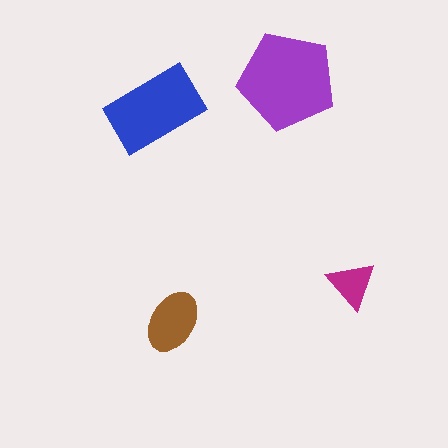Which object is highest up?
The purple pentagon is topmost.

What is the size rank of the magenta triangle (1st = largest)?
4th.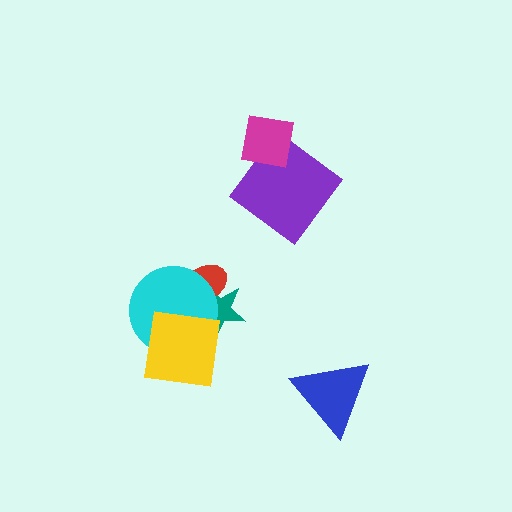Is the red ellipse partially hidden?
Yes, it is partially covered by another shape.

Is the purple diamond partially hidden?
Yes, it is partially covered by another shape.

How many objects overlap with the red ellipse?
2 objects overlap with the red ellipse.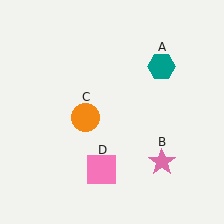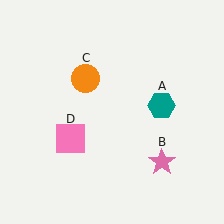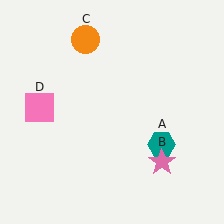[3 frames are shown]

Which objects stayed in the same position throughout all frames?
Pink star (object B) remained stationary.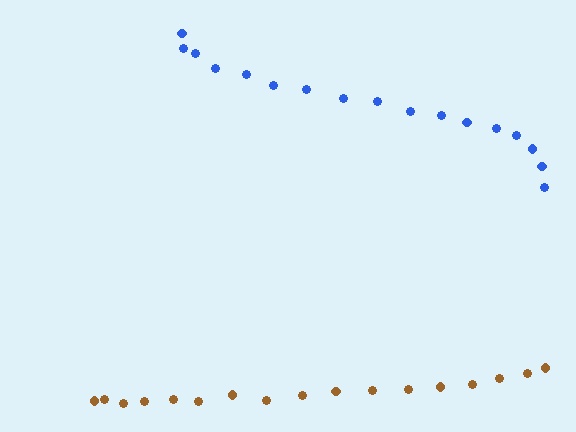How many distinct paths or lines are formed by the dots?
There are 2 distinct paths.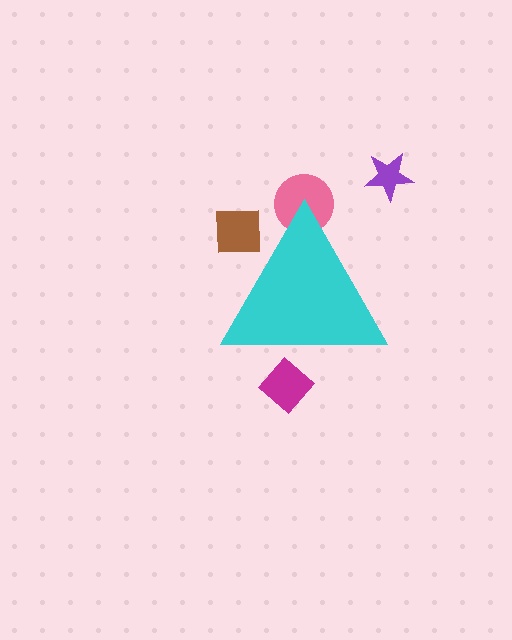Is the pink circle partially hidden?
Yes, the pink circle is partially hidden behind the cyan triangle.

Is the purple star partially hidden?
No, the purple star is fully visible.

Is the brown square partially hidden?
Yes, the brown square is partially hidden behind the cyan triangle.